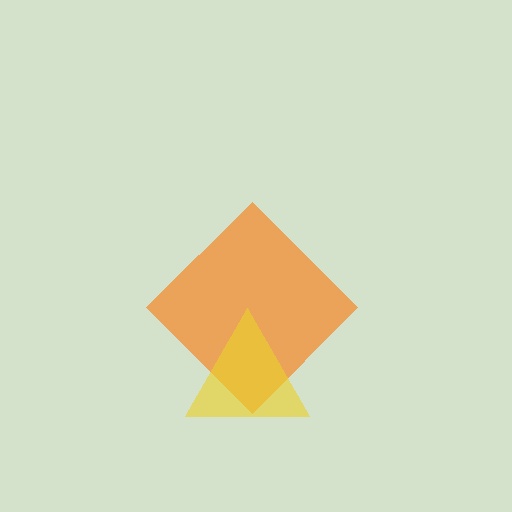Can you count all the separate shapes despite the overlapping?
Yes, there are 2 separate shapes.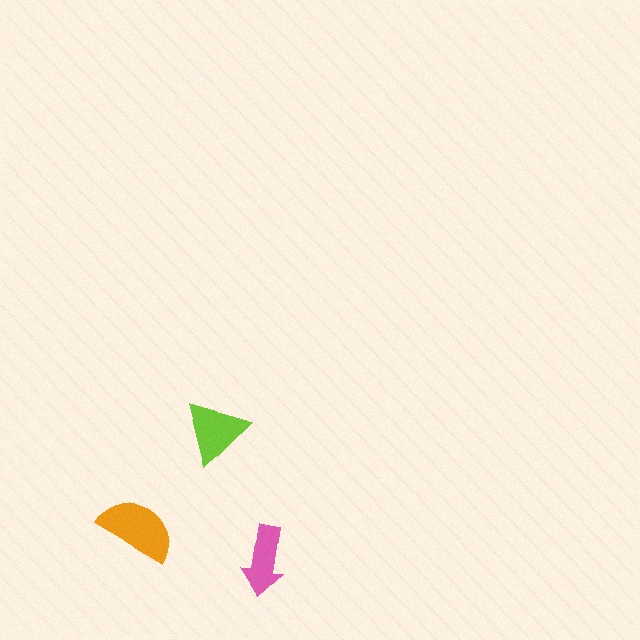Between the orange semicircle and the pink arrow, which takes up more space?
The orange semicircle.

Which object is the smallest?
The pink arrow.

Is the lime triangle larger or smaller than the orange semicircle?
Smaller.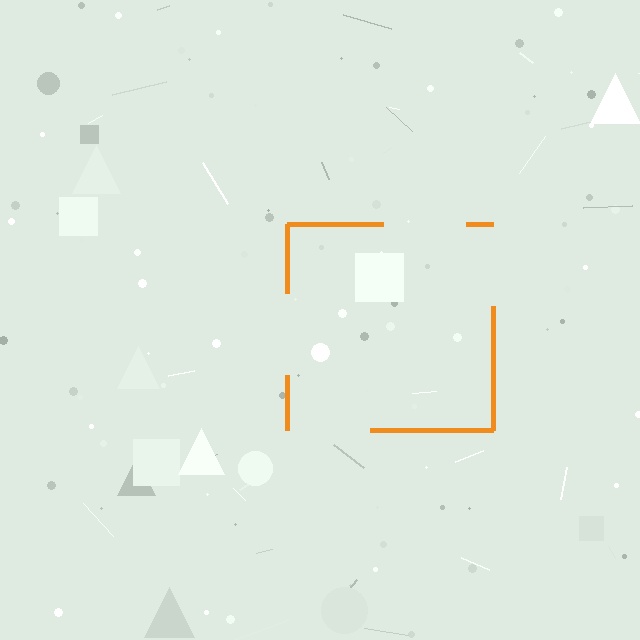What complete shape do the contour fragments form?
The contour fragments form a square.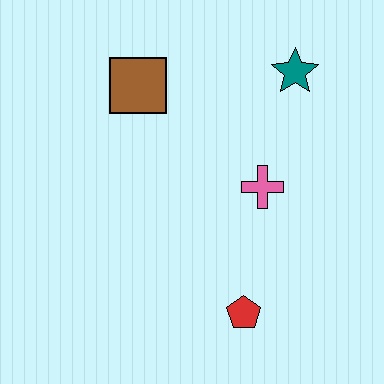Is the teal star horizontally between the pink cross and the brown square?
No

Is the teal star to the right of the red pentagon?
Yes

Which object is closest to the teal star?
The pink cross is closest to the teal star.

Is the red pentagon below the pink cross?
Yes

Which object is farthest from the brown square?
The red pentagon is farthest from the brown square.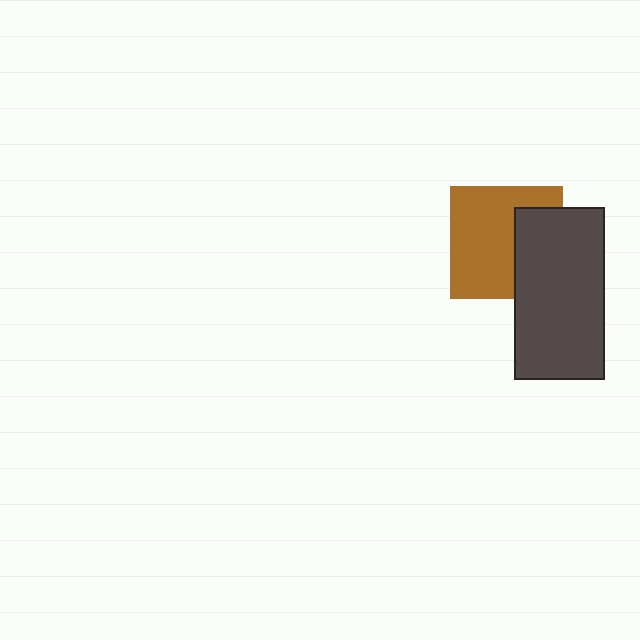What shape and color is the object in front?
The object in front is a dark gray rectangle.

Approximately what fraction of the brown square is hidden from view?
Roughly 35% of the brown square is hidden behind the dark gray rectangle.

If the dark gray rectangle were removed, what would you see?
You would see the complete brown square.